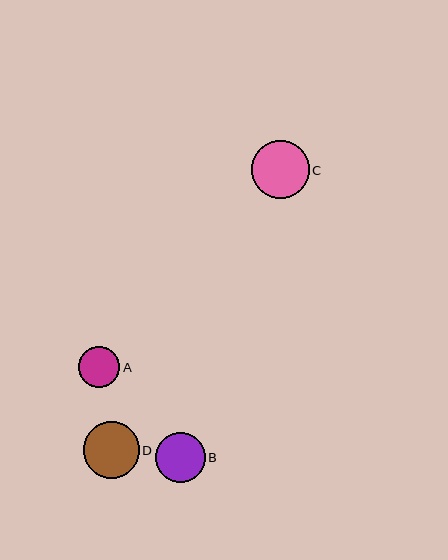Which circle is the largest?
Circle C is the largest with a size of approximately 57 pixels.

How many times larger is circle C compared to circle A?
Circle C is approximately 1.4 times the size of circle A.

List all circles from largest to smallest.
From largest to smallest: C, D, B, A.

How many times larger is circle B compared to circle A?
Circle B is approximately 1.2 times the size of circle A.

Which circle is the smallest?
Circle A is the smallest with a size of approximately 42 pixels.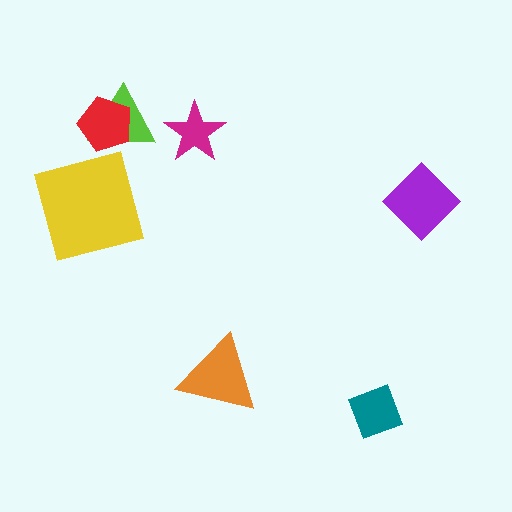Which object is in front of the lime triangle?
The red pentagon is in front of the lime triangle.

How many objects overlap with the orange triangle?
0 objects overlap with the orange triangle.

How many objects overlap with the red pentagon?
1 object overlaps with the red pentagon.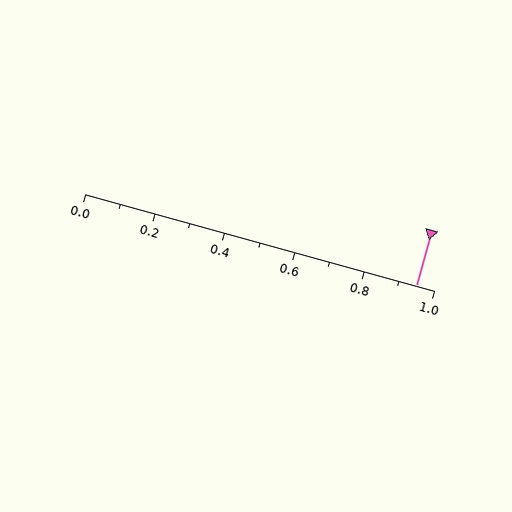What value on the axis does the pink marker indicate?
The marker indicates approximately 0.95.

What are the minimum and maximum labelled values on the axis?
The axis runs from 0.0 to 1.0.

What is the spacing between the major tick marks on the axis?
The major ticks are spaced 0.2 apart.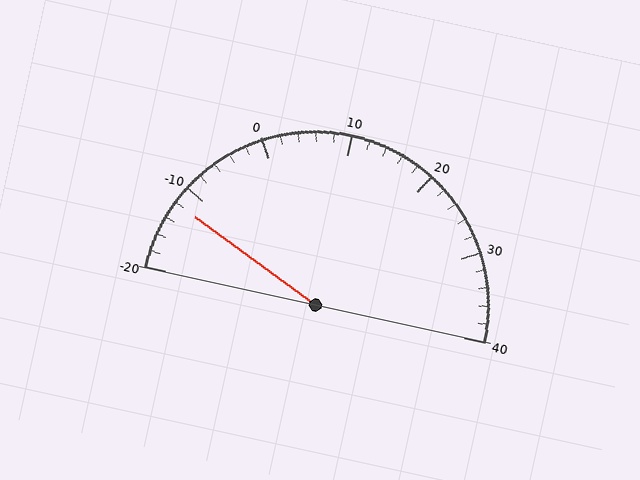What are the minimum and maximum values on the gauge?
The gauge ranges from -20 to 40.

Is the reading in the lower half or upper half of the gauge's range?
The reading is in the lower half of the range (-20 to 40).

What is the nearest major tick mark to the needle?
The nearest major tick mark is -10.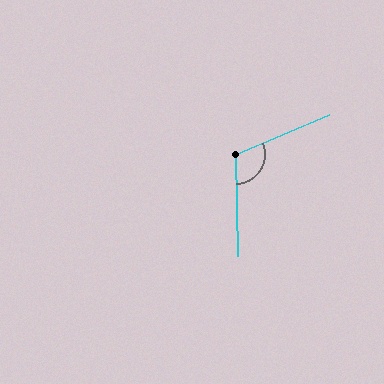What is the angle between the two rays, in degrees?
Approximately 112 degrees.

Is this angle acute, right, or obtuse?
It is obtuse.